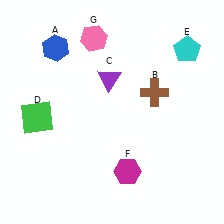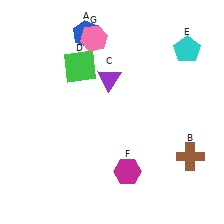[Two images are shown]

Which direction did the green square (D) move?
The green square (D) moved up.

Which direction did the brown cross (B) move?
The brown cross (B) moved down.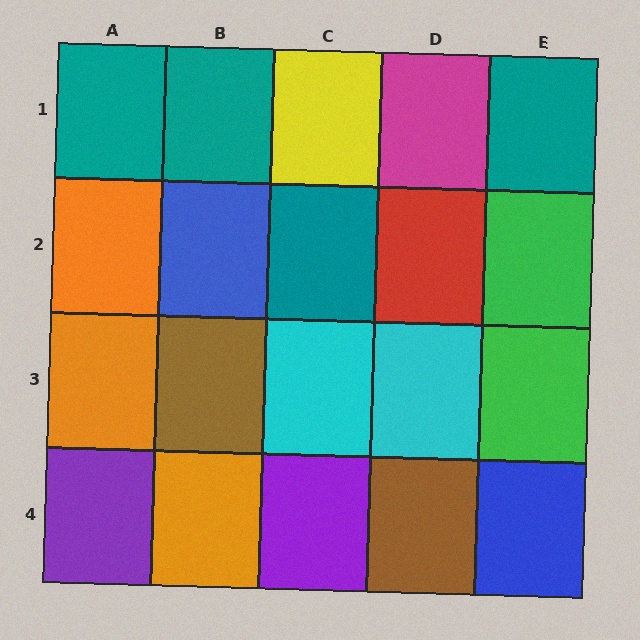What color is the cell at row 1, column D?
Magenta.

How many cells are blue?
2 cells are blue.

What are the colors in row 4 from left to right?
Purple, orange, purple, brown, blue.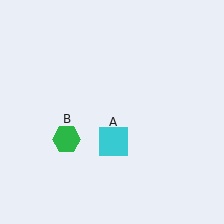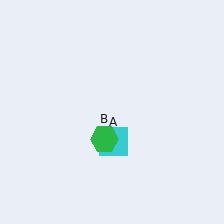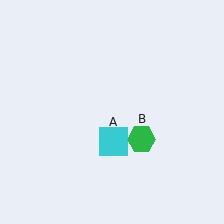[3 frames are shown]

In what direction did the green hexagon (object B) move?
The green hexagon (object B) moved right.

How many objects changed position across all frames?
1 object changed position: green hexagon (object B).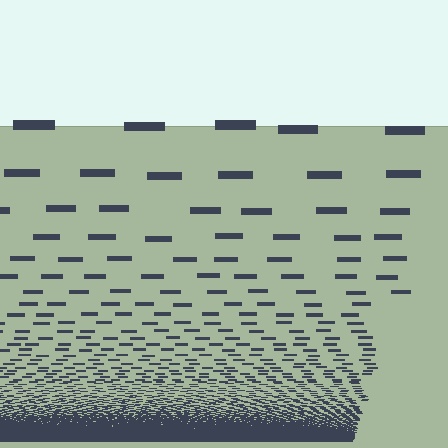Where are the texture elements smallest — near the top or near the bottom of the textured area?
Near the bottom.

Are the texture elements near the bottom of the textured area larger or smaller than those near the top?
Smaller. The gradient is inverted — elements near the bottom are smaller and denser.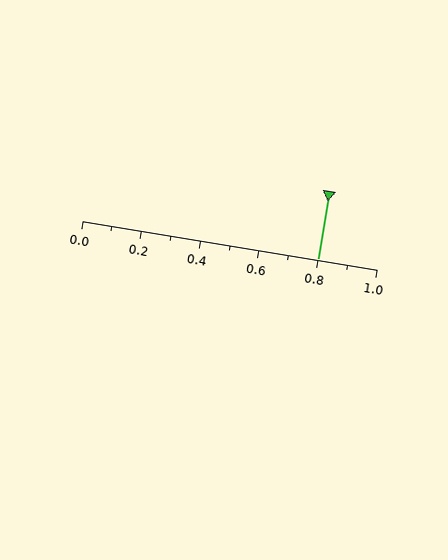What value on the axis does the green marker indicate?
The marker indicates approximately 0.8.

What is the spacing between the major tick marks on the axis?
The major ticks are spaced 0.2 apart.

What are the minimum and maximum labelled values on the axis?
The axis runs from 0.0 to 1.0.